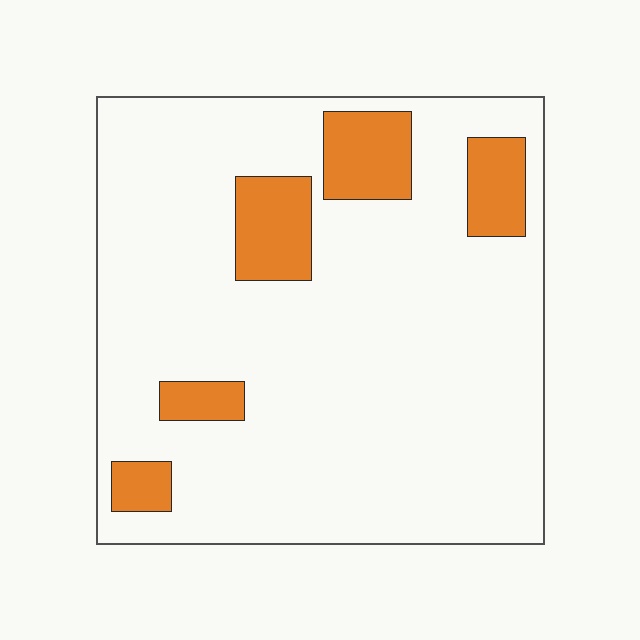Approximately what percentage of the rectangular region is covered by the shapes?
Approximately 15%.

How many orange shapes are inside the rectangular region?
5.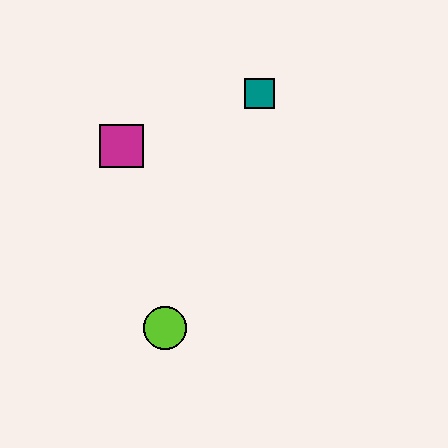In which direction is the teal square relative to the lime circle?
The teal square is above the lime circle.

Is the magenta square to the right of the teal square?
No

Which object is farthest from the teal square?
The lime circle is farthest from the teal square.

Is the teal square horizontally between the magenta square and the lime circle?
No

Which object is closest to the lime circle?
The magenta square is closest to the lime circle.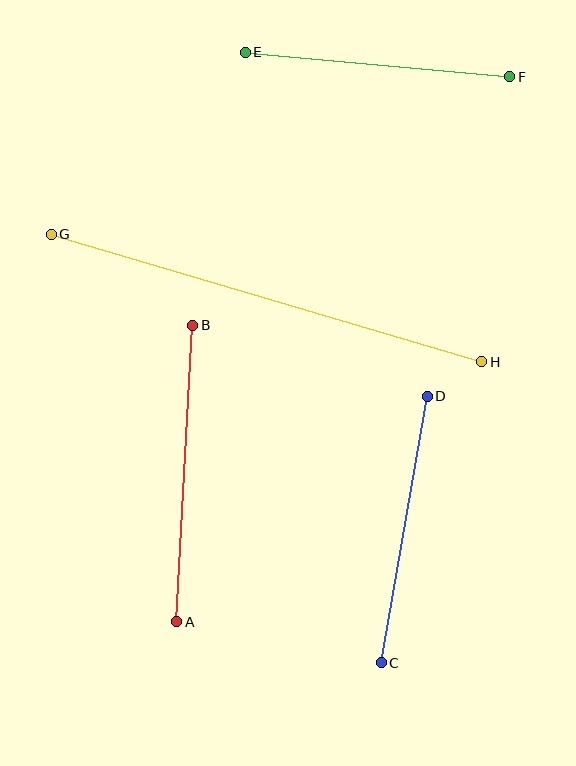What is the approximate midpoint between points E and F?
The midpoint is at approximately (377, 65) pixels.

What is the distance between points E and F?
The distance is approximately 266 pixels.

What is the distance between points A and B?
The distance is approximately 297 pixels.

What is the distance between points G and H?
The distance is approximately 449 pixels.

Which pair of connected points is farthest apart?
Points G and H are farthest apart.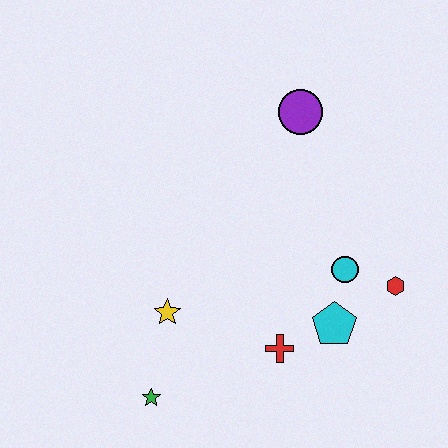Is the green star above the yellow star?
No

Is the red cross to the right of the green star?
Yes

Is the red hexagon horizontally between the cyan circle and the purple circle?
No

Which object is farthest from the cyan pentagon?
The purple circle is farthest from the cyan pentagon.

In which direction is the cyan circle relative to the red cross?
The cyan circle is above the red cross.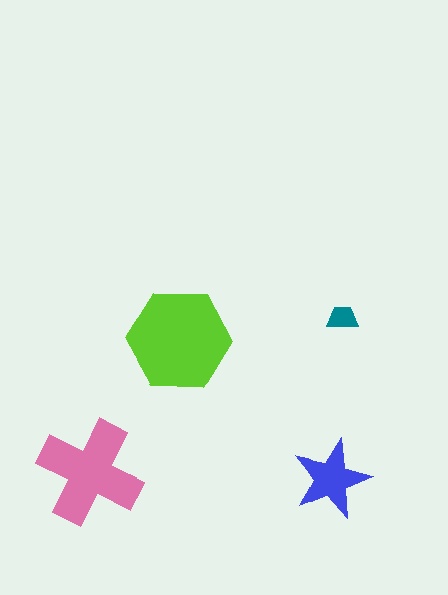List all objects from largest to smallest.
The lime hexagon, the pink cross, the blue star, the teal trapezoid.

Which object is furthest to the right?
The teal trapezoid is rightmost.